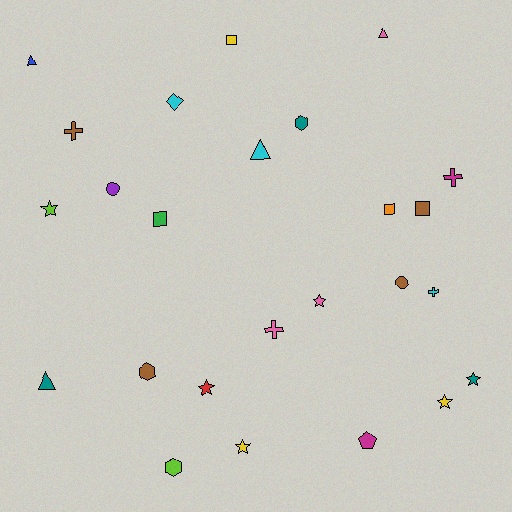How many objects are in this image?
There are 25 objects.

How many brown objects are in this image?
There are 4 brown objects.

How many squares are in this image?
There are 4 squares.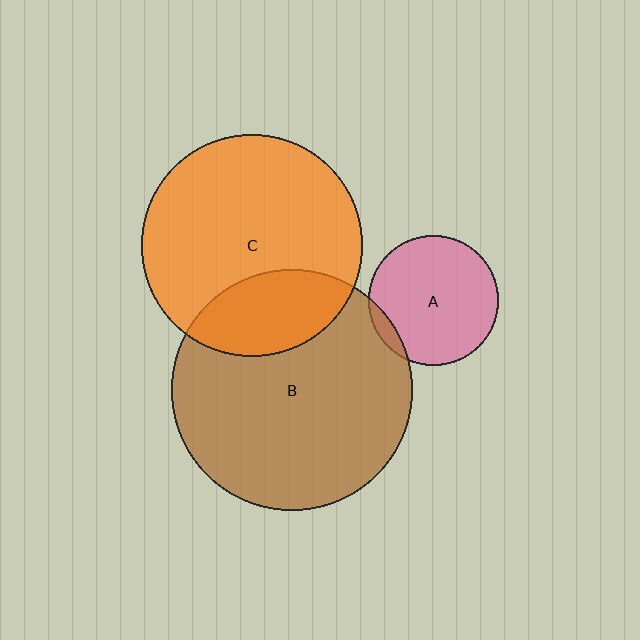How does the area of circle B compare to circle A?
Approximately 3.4 times.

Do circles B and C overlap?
Yes.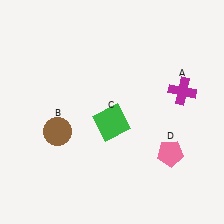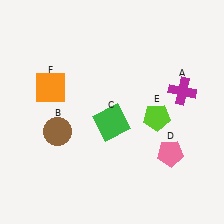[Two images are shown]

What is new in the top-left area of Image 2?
An orange square (F) was added in the top-left area of Image 2.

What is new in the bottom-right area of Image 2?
A lime pentagon (E) was added in the bottom-right area of Image 2.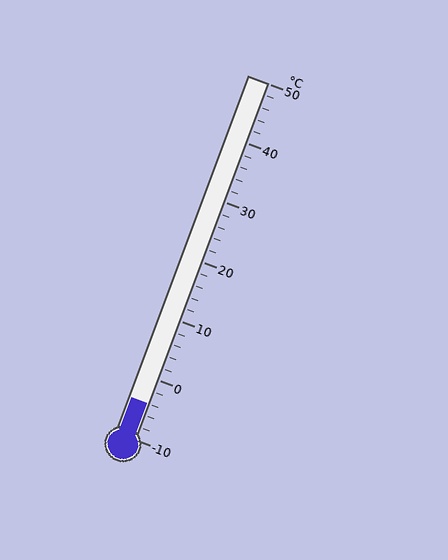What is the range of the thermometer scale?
The thermometer scale ranges from -10°C to 50°C.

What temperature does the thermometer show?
The thermometer shows approximately -4°C.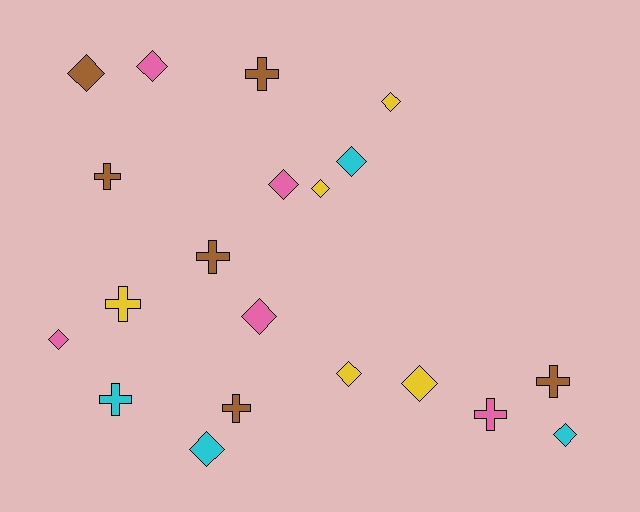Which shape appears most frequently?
Diamond, with 12 objects.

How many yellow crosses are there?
There is 1 yellow cross.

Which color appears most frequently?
Brown, with 6 objects.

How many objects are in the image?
There are 20 objects.